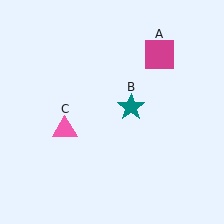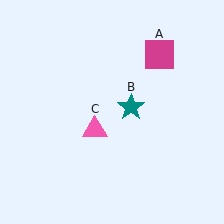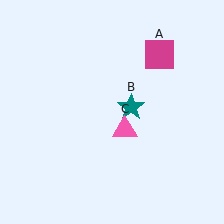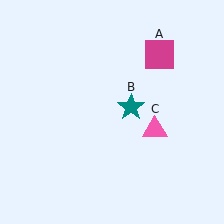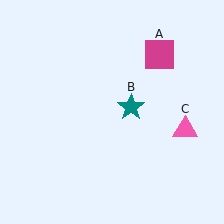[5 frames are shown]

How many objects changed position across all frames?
1 object changed position: pink triangle (object C).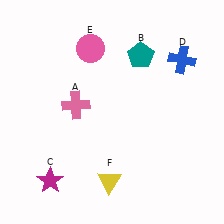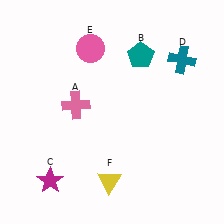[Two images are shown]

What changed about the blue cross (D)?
In Image 1, D is blue. In Image 2, it changed to teal.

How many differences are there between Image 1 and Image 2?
There is 1 difference between the two images.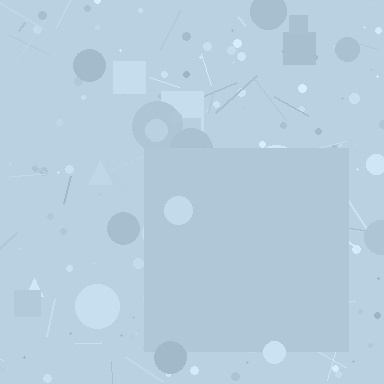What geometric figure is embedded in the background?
A square is embedded in the background.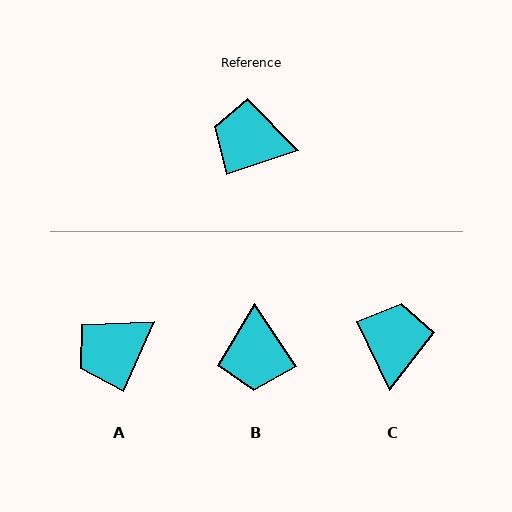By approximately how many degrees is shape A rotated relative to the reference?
Approximately 48 degrees counter-clockwise.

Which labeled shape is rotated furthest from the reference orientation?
B, about 105 degrees away.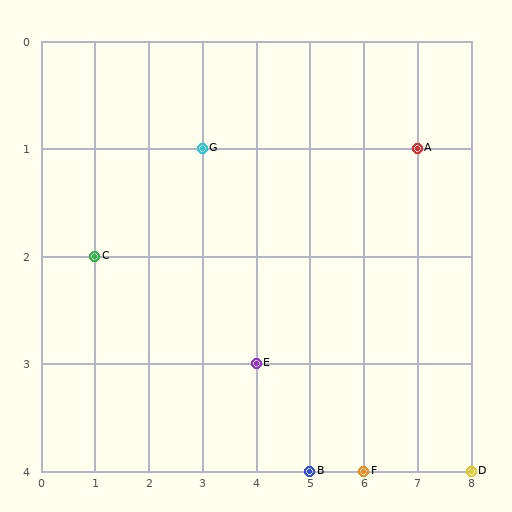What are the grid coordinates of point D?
Point D is at grid coordinates (8, 4).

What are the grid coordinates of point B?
Point B is at grid coordinates (5, 4).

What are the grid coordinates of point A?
Point A is at grid coordinates (7, 1).